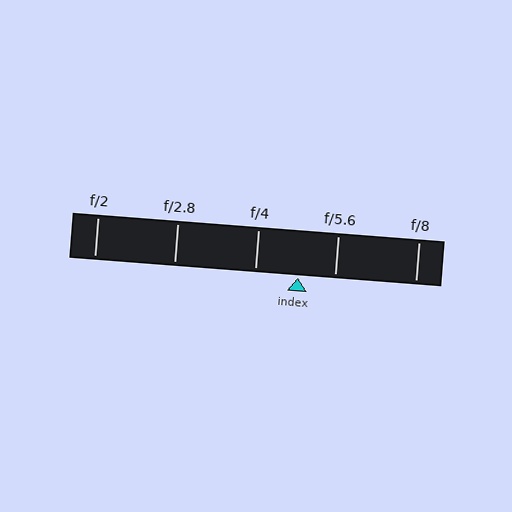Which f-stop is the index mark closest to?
The index mark is closest to f/5.6.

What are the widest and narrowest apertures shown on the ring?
The widest aperture shown is f/2 and the narrowest is f/8.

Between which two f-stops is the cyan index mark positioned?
The index mark is between f/4 and f/5.6.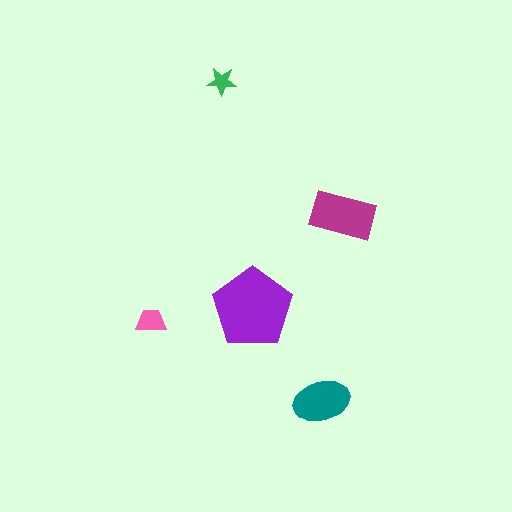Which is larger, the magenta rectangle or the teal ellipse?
The magenta rectangle.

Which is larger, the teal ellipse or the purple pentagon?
The purple pentagon.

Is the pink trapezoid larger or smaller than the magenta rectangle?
Smaller.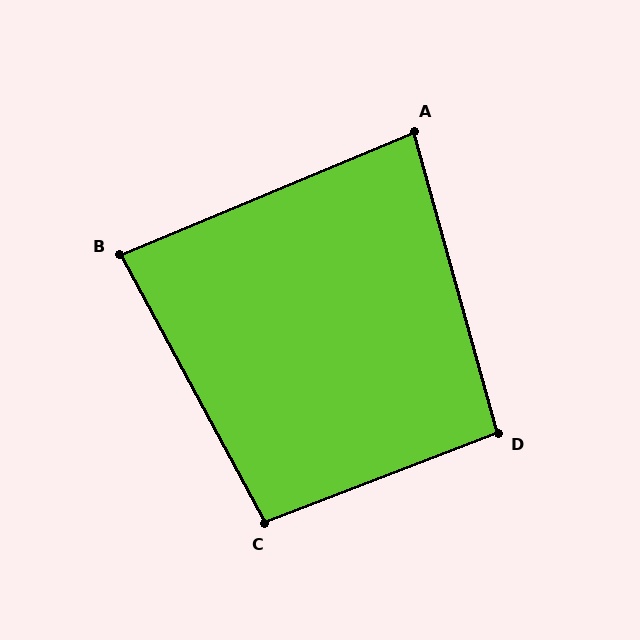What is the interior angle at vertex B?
Approximately 84 degrees (acute).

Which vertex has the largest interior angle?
C, at approximately 97 degrees.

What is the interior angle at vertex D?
Approximately 96 degrees (obtuse).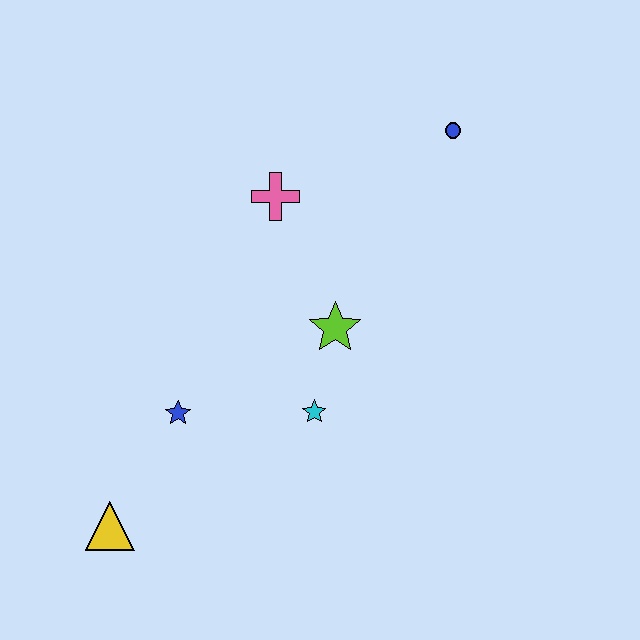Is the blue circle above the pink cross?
Yes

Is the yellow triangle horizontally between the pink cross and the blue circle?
No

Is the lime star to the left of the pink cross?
No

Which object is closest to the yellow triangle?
The blue star is closest to the yellow triangle.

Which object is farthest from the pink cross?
The yellow triangle is farthest from the pink cross.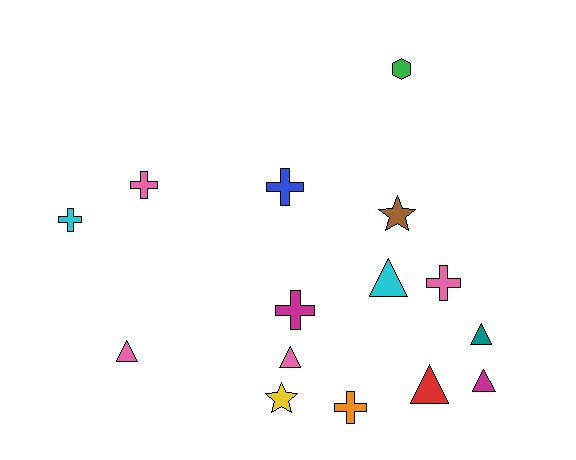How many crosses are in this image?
There are 6 crosses.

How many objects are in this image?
There are 15 objects.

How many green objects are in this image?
There is 1 green object.